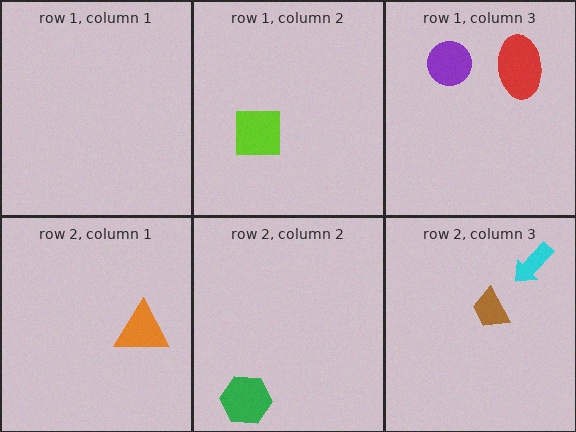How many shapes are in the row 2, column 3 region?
2.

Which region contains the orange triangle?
The row 2, column 1 region.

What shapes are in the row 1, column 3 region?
The red ellipse, the purple circle.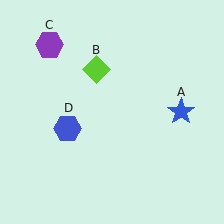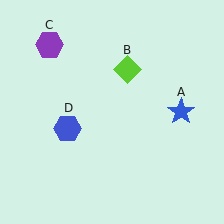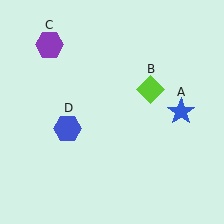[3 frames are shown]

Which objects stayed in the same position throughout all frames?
Blue star (object A) and purple hexagon (object C) and blue hexagon (object D) remained stationary.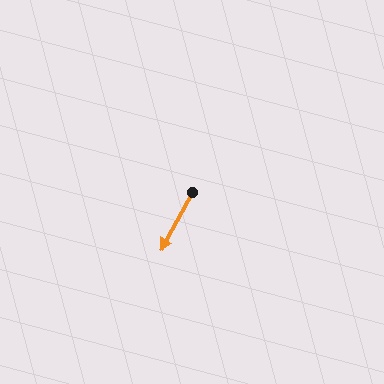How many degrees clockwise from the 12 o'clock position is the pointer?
Approximately 208 degrees.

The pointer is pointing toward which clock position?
Roughly 7 o'clock.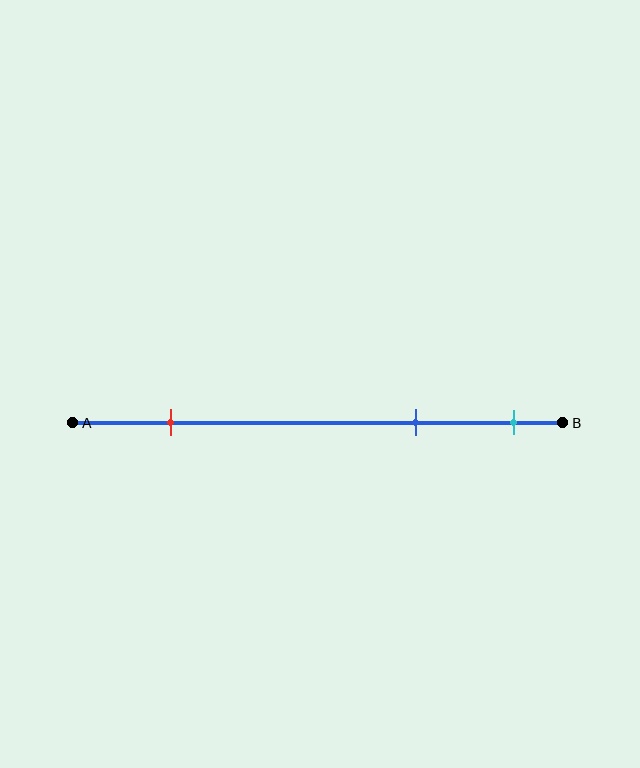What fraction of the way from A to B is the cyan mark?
The cyan mark is approximately 90% (0.9) of the way from A to B.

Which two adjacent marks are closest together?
The blue and cyan marks are the closest adjacent pair.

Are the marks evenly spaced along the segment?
No, the marks are not evenly spaced.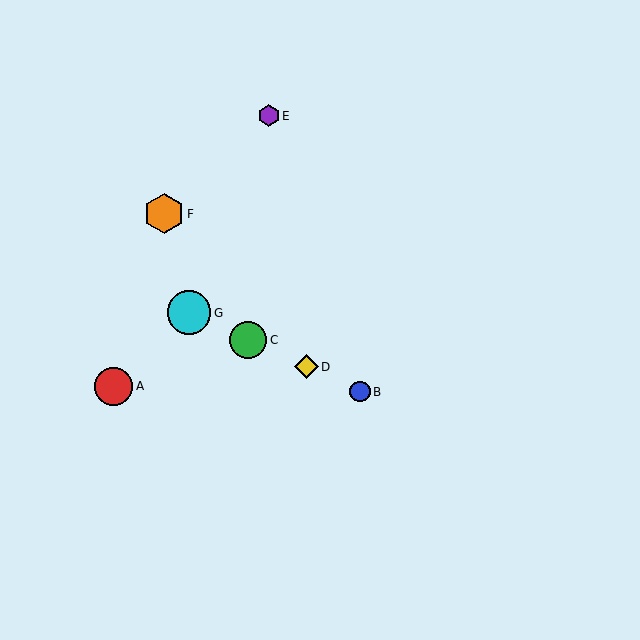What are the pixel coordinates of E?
Object E is at (269, 116).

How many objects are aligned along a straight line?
4 objects (B, C, D, G) are aligned along a straight line.